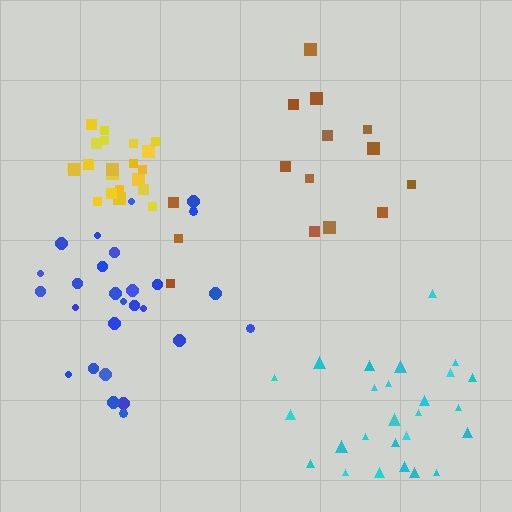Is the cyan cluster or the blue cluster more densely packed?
Blue.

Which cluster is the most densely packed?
Yellow.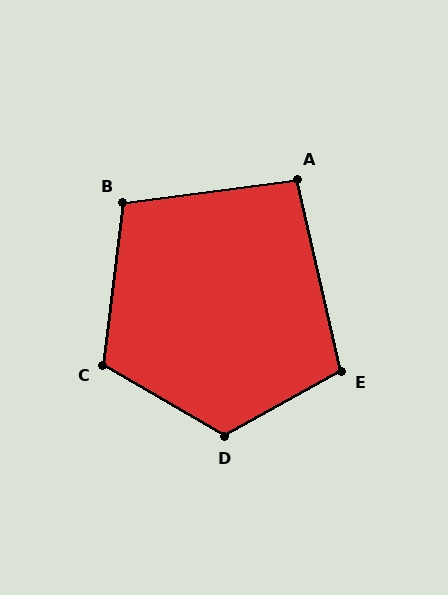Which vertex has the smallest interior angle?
A, at approximately 96 degrees.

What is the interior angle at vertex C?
Approximately 113 degrees (obtuse).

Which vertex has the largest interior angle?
D, at approximately 121 degrees.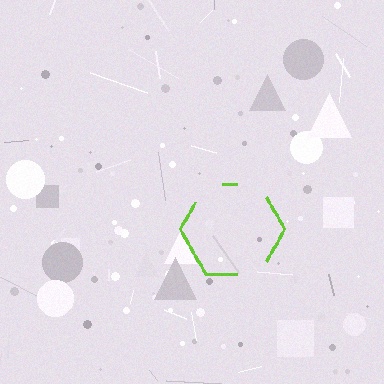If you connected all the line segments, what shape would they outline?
They would outline a hexagon.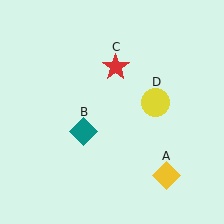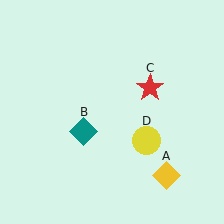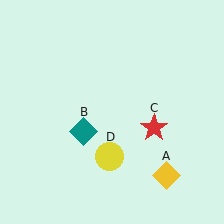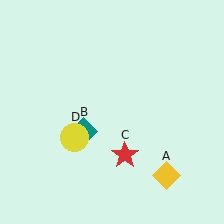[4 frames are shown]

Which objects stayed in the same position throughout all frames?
Yellow diamond (object A) and teal diamond (object B) remained stationary.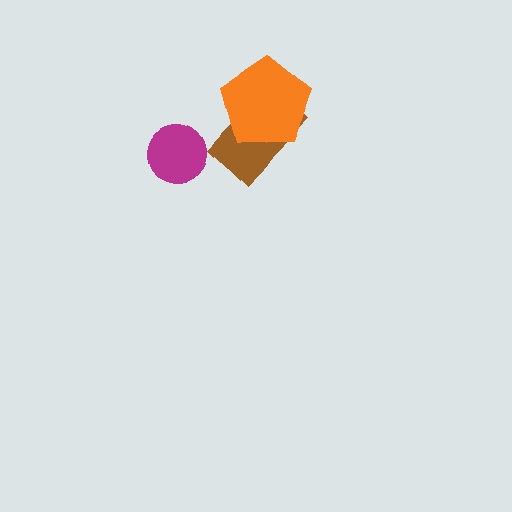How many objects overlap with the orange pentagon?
1 object overlaps with the orange pentagon.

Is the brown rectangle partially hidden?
Yes, it is partially covered by another shape.